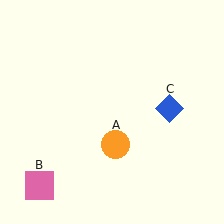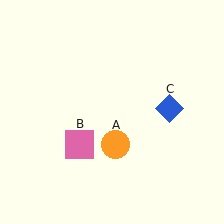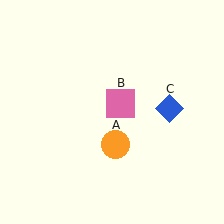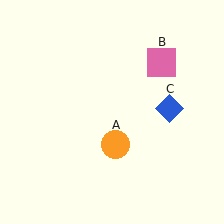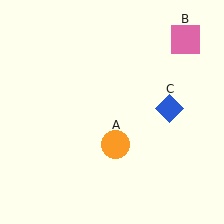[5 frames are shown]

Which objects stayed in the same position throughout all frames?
Orange circle (object A) and blue diamond (object C) remained stationary.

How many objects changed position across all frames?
1 object changed position: pink square (object B).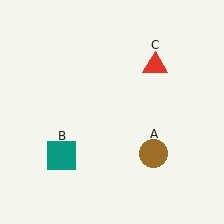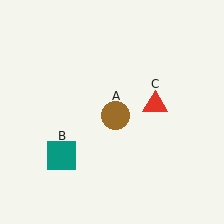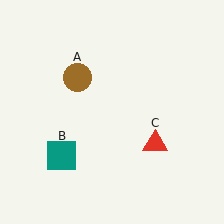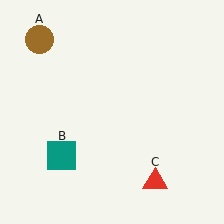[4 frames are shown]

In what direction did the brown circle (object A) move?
The brown circle (object A) moved up and to the left.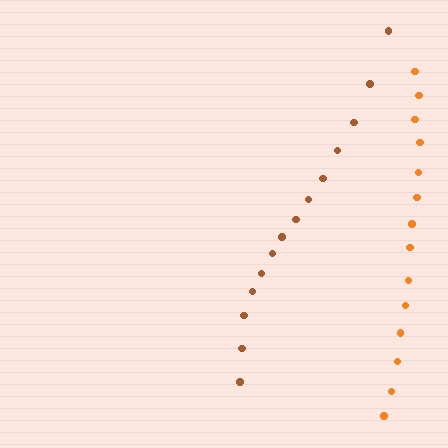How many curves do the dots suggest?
There are 2 distinct paths.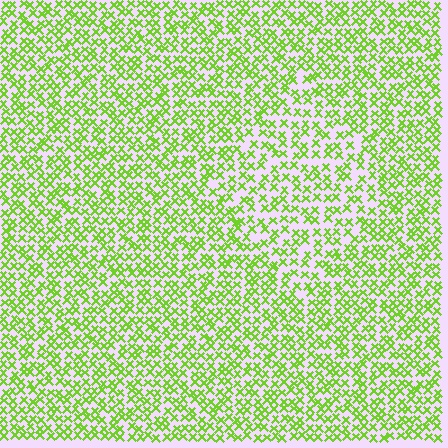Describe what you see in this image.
The image contains small lime elements arranged at two different densities. A diamond-shaped region is visible where the elements are less densely packed than the surrounding area.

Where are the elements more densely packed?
The elements are more densely packed outside the diamond boundary.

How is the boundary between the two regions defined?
The boundary is defined by a change in element density (approximately 1.4x ratio). All elements are the same color, size, and shape.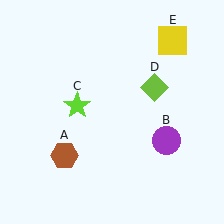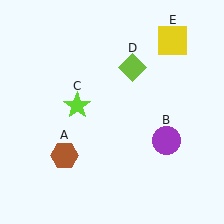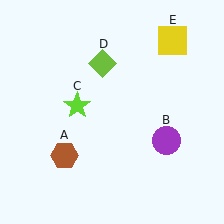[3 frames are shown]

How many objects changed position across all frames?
1 object changed position: lime diamond (object D).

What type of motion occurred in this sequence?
The lime diamond (object D) rotated counterclockwise around the center of the scene.